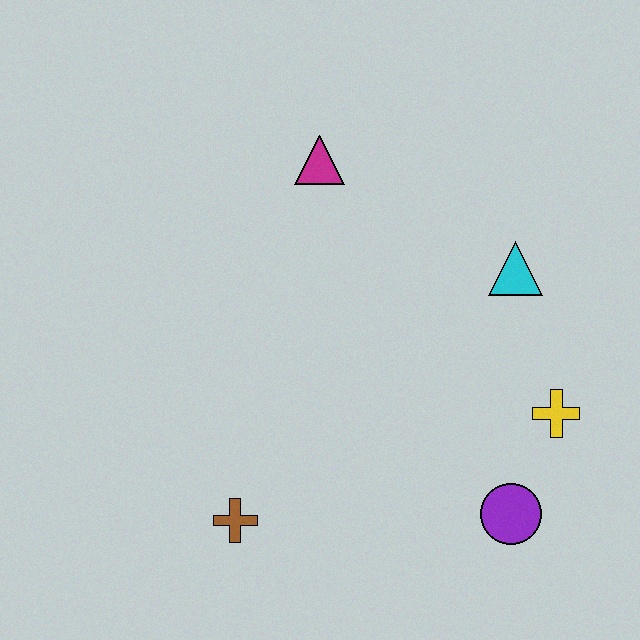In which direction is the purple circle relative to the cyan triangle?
The purple circle is below the cyan triangle.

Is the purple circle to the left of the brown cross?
No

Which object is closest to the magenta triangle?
The cyan triangle is closest to the magenta triangle.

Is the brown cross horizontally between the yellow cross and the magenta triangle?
No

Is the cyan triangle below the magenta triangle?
Yes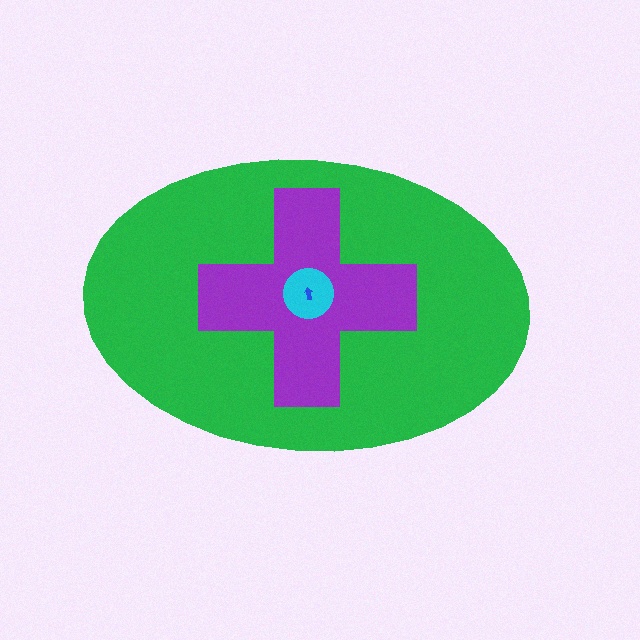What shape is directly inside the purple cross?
The cyan circle.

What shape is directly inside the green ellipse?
The purple cross.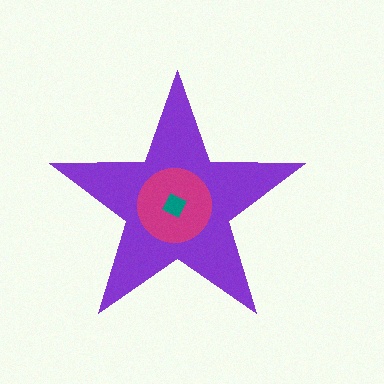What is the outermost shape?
The purple star.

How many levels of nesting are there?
3.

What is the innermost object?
The teal square.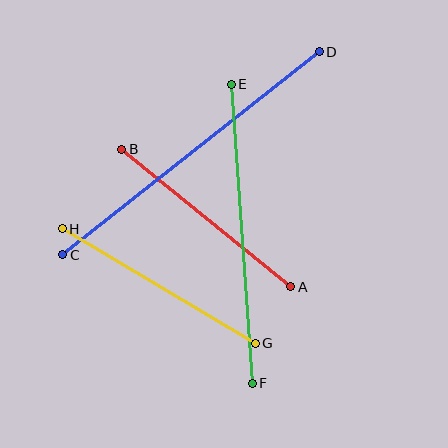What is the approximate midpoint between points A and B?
The midpoint is at approximately (206, 218) pixels.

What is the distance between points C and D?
The distance is approximately 327 pixels.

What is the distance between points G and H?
The distance is approximately 225 pixels.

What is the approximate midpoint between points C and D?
The midpoint is at approximately (191, 153) pixels.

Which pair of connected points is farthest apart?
Points C and D are farthest apart.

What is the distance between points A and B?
The distance is approximately 218 pixels.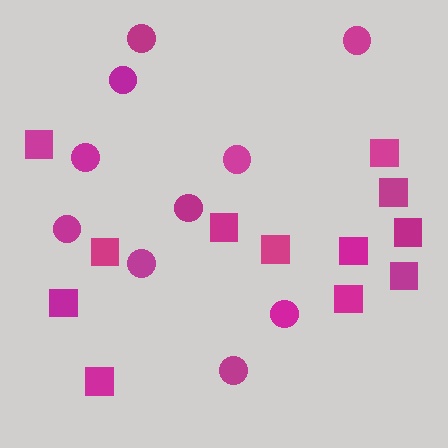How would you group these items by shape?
There are 2 groups: one group of circles (10) and one group of squares (12).